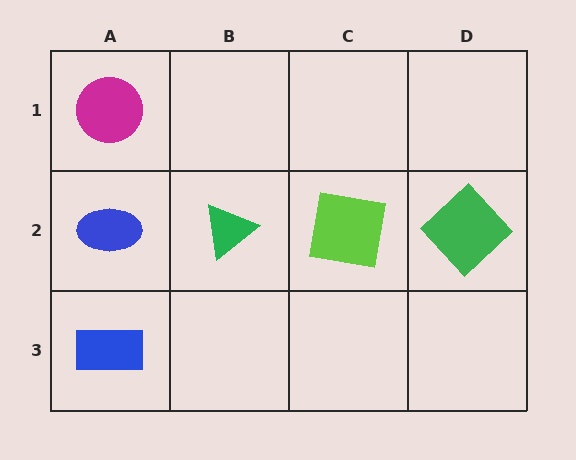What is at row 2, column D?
A green diamond.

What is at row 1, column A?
A magenta circle.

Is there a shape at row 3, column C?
No, that cell is empty.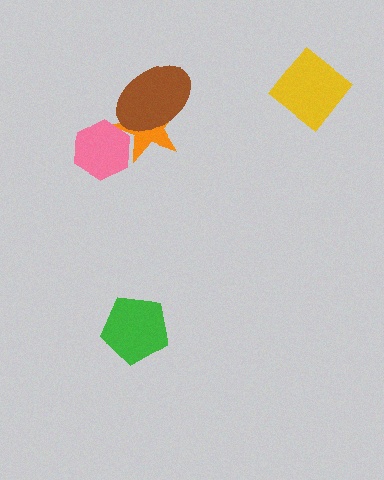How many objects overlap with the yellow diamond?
0 objects overlap with the yellow diamond.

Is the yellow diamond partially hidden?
No, no other shape covers it.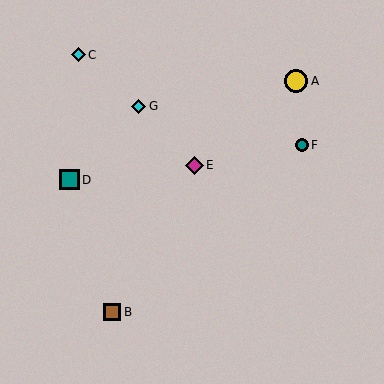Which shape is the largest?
The yellow circle (labeled A) is the largest.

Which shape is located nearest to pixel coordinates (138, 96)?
The cyan diamond (labeled G) at (139, 106) is nearest to that location.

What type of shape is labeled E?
Shape E is a magenta diamond.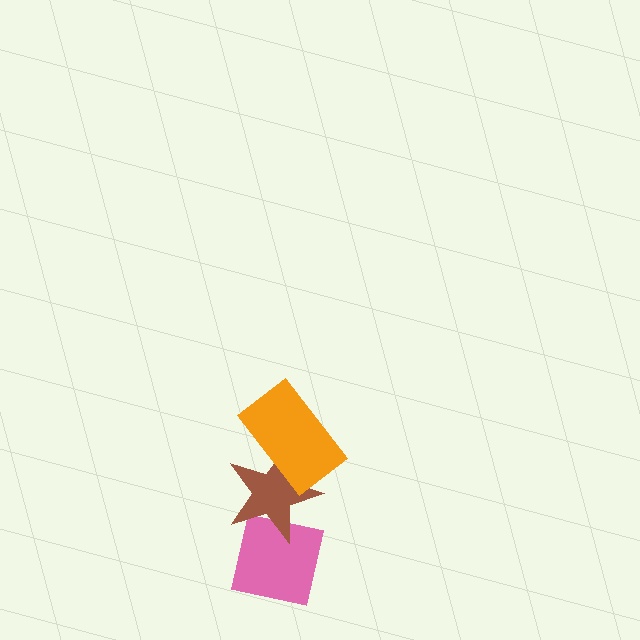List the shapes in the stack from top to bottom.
From top to bottom: the orange rectangle, the brown star, the pink square.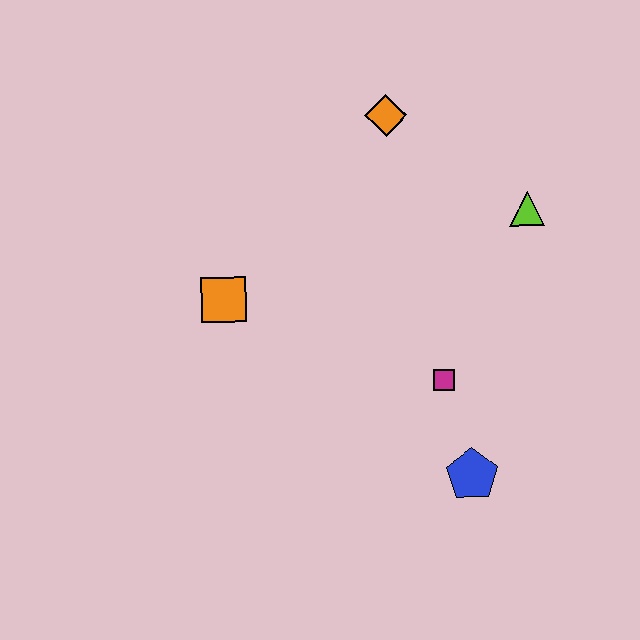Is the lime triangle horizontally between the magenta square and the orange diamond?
No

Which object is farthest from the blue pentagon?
The orange diamond is farthest from the blue pentagon.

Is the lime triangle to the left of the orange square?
No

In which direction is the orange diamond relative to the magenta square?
The orange diamond is above the magenta square.